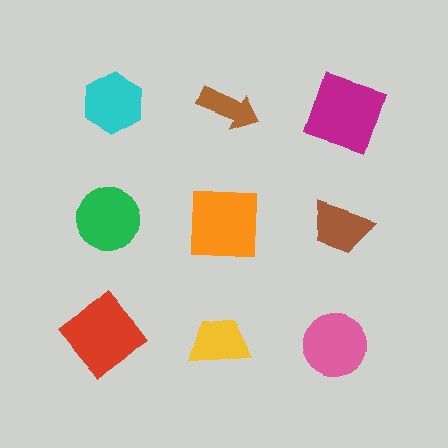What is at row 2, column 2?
An orange square.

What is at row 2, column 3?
A brown trapezoid.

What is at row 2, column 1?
A green circle.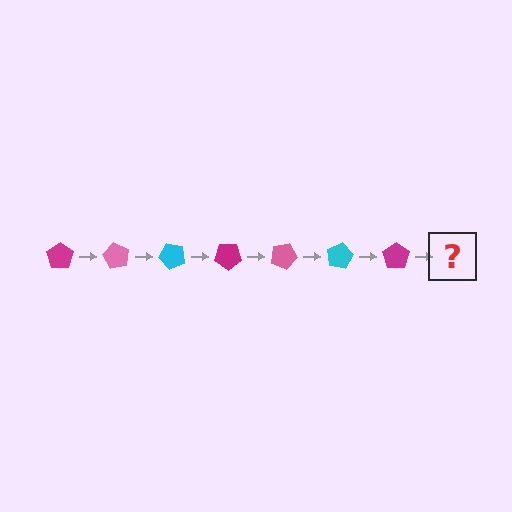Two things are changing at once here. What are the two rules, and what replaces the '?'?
The two rules are that it rotates 60 degrees each step and the color cycles through magenta, pink, and cyan. The '?' should be a pink pentagon, rotated 420 degrees from the start.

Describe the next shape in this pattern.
It should be a pink pentagon, rotated 420 degrees from the start.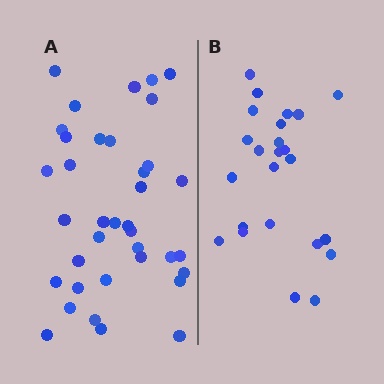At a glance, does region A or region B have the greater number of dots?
Region A (the left region) has more dots.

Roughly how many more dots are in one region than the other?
Region A has approximately 15 more dots than region B.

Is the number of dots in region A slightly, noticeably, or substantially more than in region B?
Region A has substantially more. The ratio is roughly 1.5 to 1.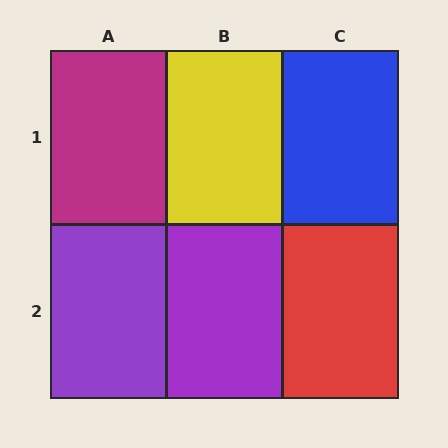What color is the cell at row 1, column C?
Blue.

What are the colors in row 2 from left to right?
Purple, purple, red.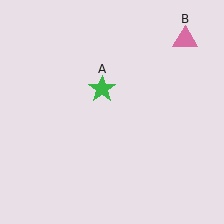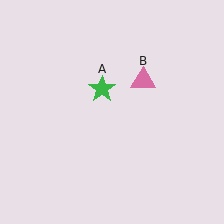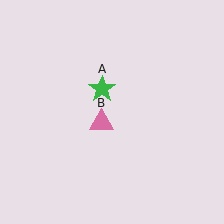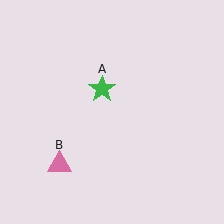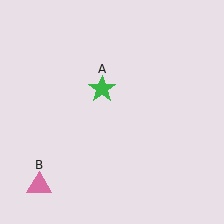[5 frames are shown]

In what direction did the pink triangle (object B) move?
The pink triangle (object B) moved down and to the left.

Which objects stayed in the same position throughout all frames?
Green star (object A) remained stationary.